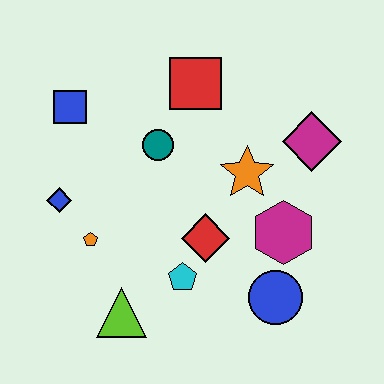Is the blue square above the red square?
No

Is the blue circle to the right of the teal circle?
Yes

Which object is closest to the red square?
The teal circle is closest to the red square.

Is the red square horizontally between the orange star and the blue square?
Yes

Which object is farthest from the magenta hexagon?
The blue square is farthest from the magenta hexagon.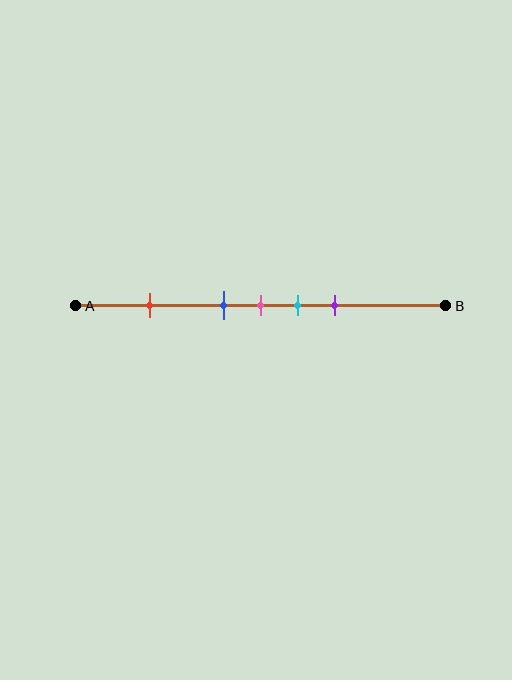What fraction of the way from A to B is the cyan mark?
The cyan mark is approximately 60% (0.6) of the way from A to B.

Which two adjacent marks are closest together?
The blue and pink marks are the closest adjacent pair.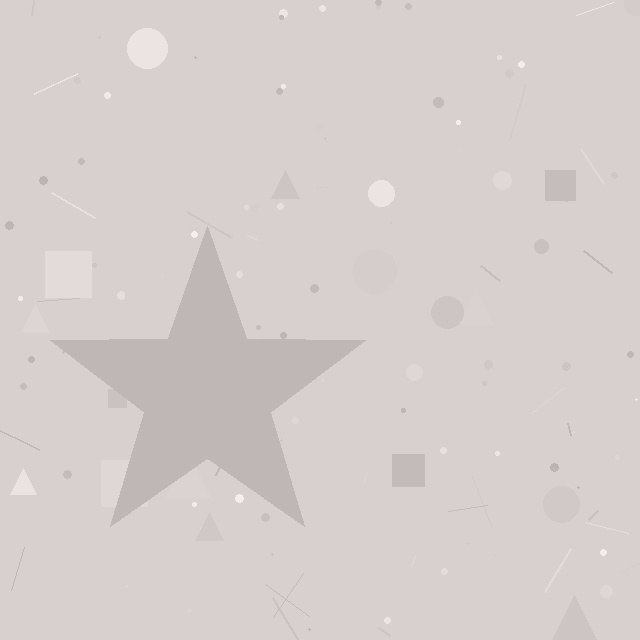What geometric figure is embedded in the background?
A star is embedded in the background.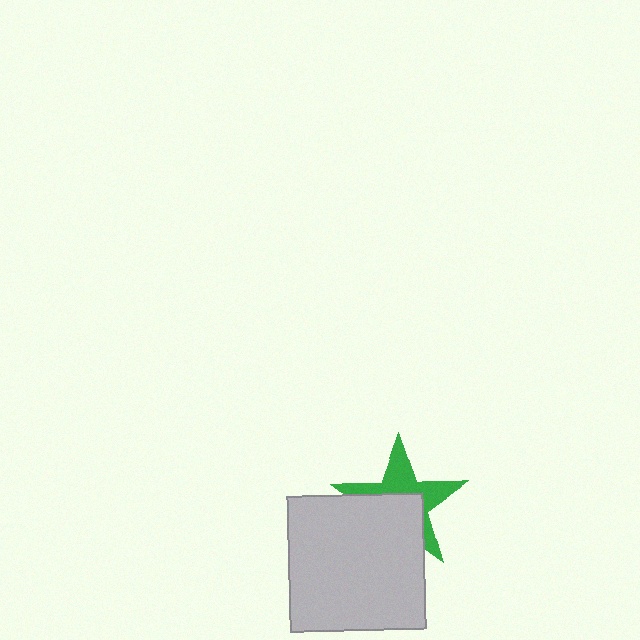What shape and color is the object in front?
The object in front is a light gray square.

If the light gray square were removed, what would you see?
You would see the complete green star.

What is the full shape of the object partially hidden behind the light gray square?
The partially hidden object is a green star.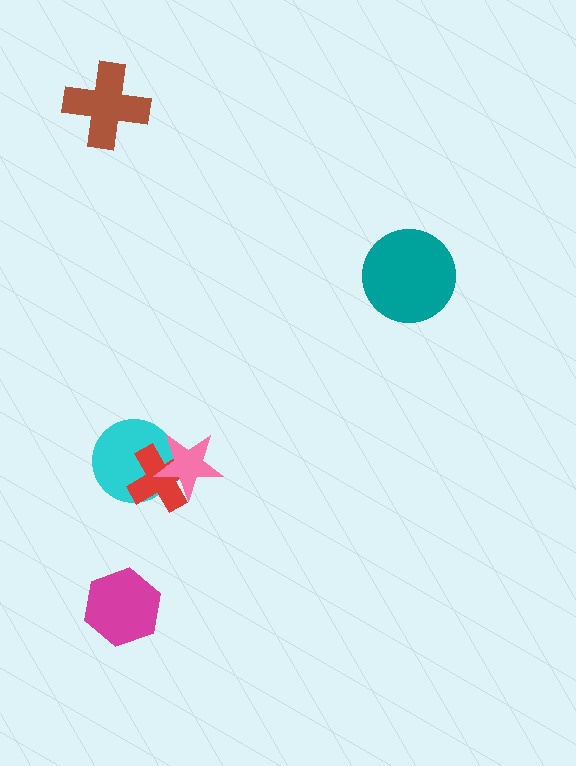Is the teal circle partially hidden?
No, no other shape covers it.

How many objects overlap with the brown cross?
0 objects overlap with the brown cross.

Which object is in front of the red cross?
The pink star is in front of the red cross.